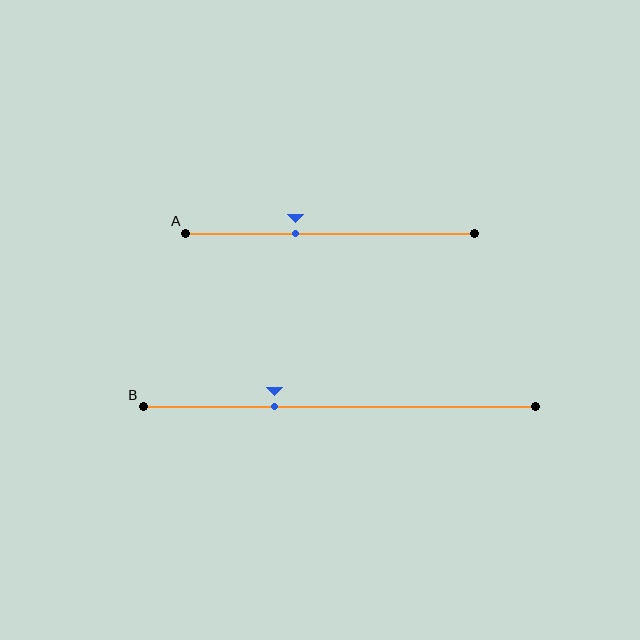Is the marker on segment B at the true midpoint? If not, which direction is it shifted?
No, the marker on segment B is shifted to the left by about 17% of the segment length.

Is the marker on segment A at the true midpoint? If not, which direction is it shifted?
No, the marker on segment A is shifted to the left by about 12% of the segment length.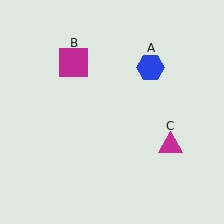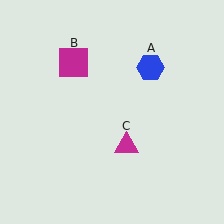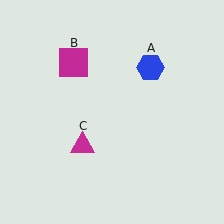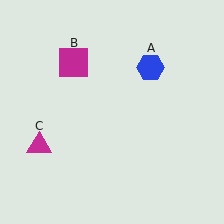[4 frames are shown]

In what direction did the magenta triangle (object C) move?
The magenta triangle (object C) moved left.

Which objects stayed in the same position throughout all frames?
Blue hexagon (object A) and magenta square (object B) remained stationary.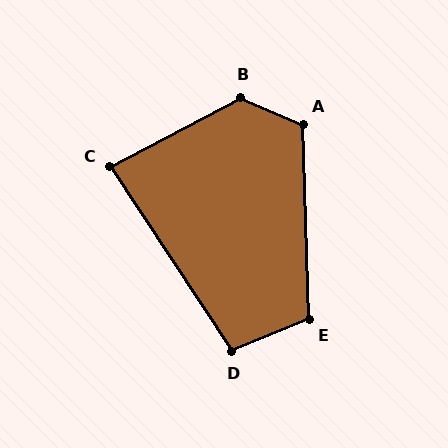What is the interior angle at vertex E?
Approximately 111 degrees (obtuse).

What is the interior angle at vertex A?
Approximately 115 degrees (obtuse).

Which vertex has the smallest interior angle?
C, at approximately 85 degrees.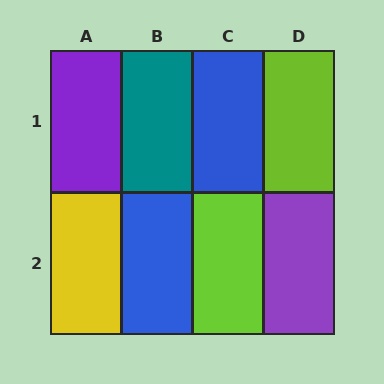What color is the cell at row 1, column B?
Teal.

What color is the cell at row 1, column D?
Lime.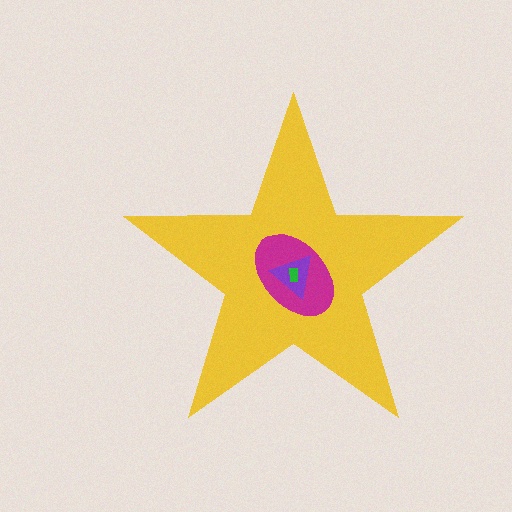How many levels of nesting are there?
4.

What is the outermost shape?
The yellow star.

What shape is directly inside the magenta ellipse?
The purple triangle.